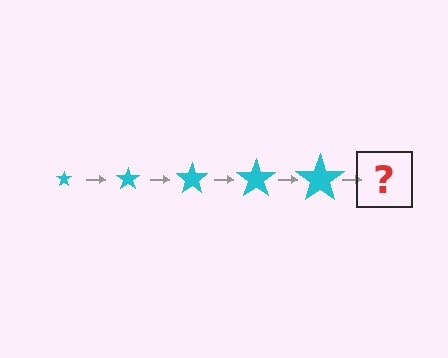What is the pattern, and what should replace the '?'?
The pattern is that the star gets progressively larger each step. The '?' should be a cyan star, larger than the previous one.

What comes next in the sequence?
The next element should be a cyan star, larger than the previous one.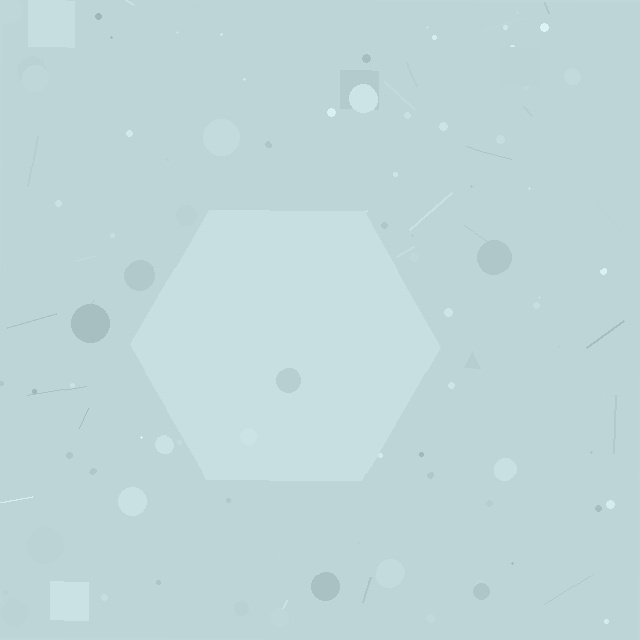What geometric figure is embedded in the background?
A hexagon is embedded in the background.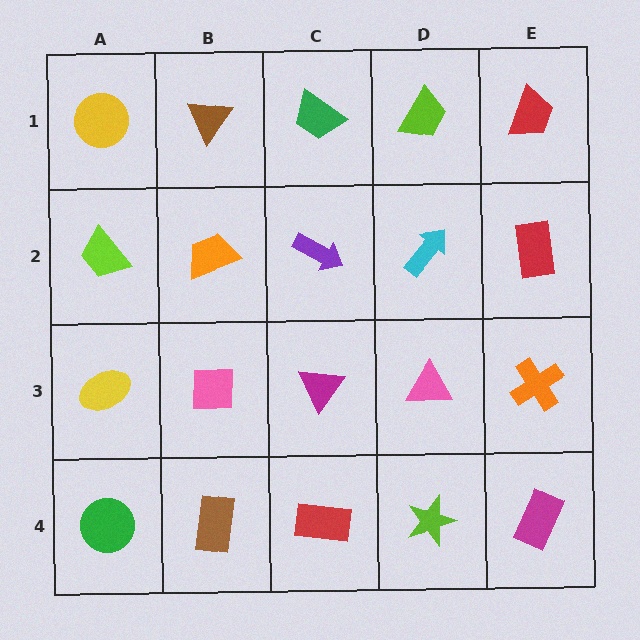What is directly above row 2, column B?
A brown triangle.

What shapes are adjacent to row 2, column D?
A lime trapezoid (row 1, column D), a pink triangle (row 3, column D), a purple arrow (row 2, column C), a red rectangle (row 2, column E).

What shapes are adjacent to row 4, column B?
A pink square (row 3, column B), a green circle (row 4, column A), a red rectangle (row 4, column C).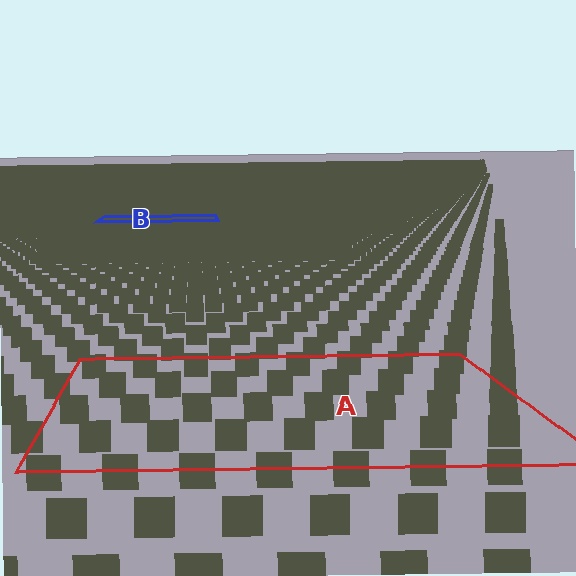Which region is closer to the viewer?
Region A is closer. The texture elements there are larger and more spread out.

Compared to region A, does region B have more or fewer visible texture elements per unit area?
Region B has more texture elements per unit area — they are packed more densely because it is farther away.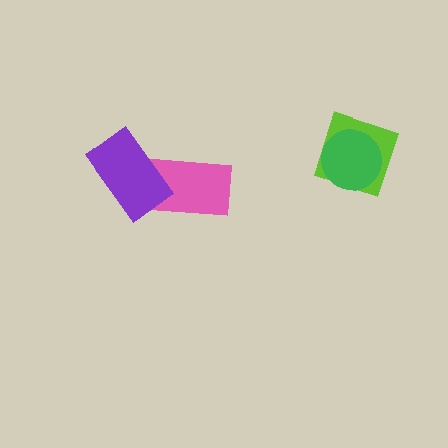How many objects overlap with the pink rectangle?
1 object overlaps with the pink rectangle.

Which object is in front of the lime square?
The green circle is in front of the lime square.